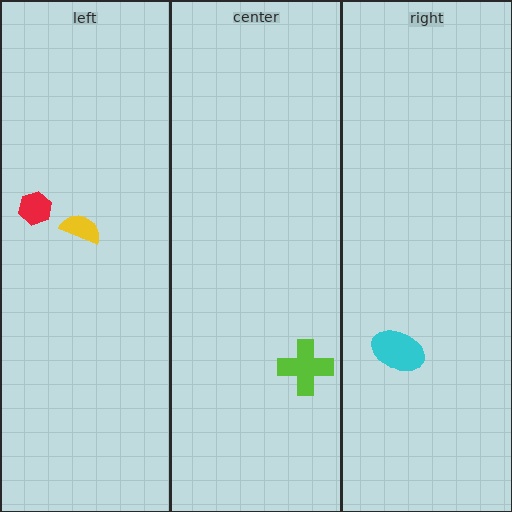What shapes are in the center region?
The lime cross.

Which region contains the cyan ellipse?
The right region.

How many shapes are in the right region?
1.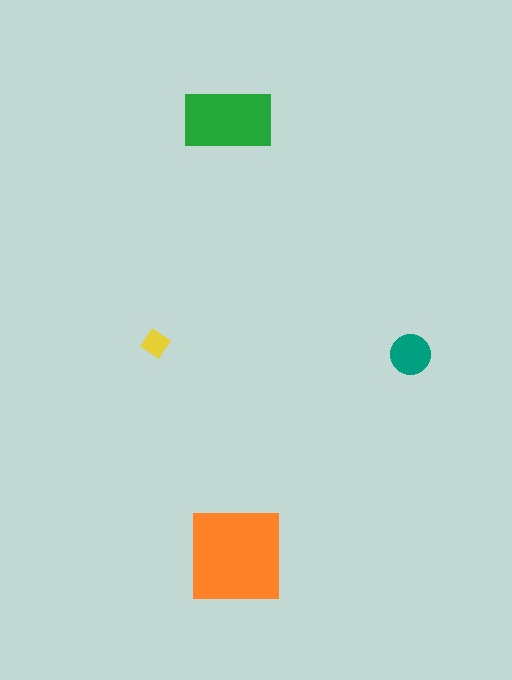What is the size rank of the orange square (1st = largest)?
1st.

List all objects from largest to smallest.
The orange square, the green rectangle, the teal circle, the yellow diamond.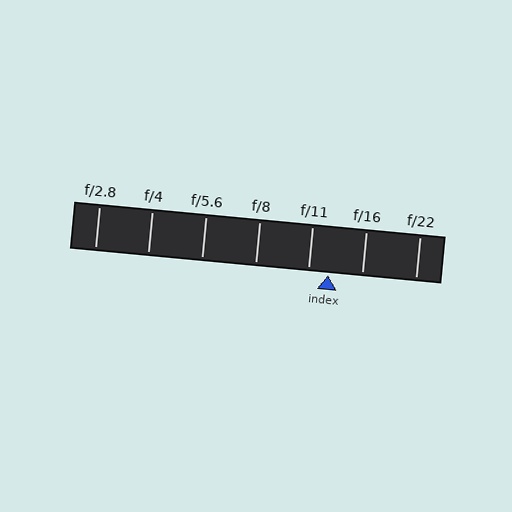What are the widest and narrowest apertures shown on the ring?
The widest aperture shown is f/2.8 and the narrowest is f/22.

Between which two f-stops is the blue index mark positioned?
The index mark is between f/11 and f/16.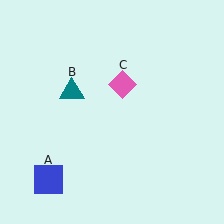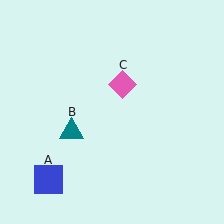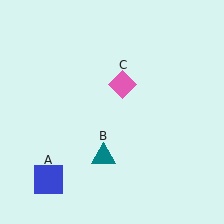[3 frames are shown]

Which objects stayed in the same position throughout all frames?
Blue square (object A) and pink diamond (object C) remained stationary.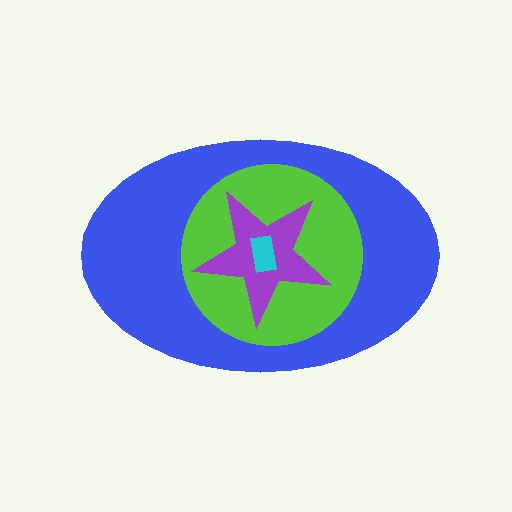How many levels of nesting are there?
4.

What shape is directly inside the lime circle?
The purple star.